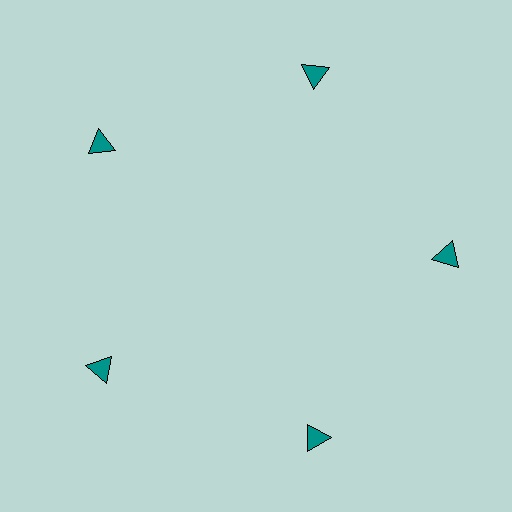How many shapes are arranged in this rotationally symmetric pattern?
There are 5 shapes, arranged in 5 groups of 1.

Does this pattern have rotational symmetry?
Yes, this pattern has 5-fold rotational symmetry. It looks the same after rotating 72 degrees around the center.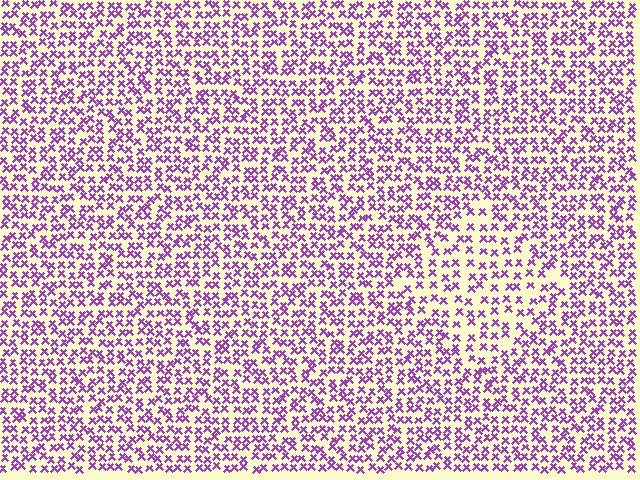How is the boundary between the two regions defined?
The boundary is defined by a change in element density (approximately 1.6x ratio). All elements are the same color, size, and shape.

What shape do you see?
I see a diamond.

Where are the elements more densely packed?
The elements are more densely packed outside the diamond boundary.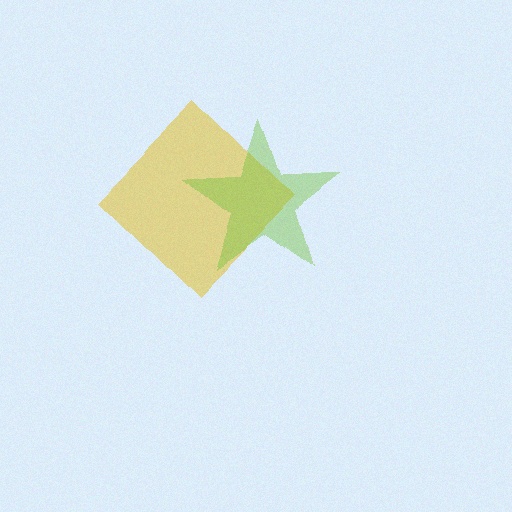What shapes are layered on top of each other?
The layered shapes are: a yellow diamond, a lime star.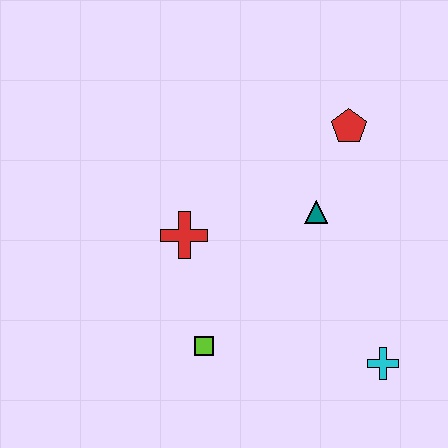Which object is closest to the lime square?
The red cross is closest to the lime square.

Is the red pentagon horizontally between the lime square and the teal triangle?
No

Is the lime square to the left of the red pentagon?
Yes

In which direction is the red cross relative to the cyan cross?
The red cross is to the left of the cyan cross.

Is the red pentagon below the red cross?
No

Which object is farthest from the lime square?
The red pentagon is farthest from the lime square.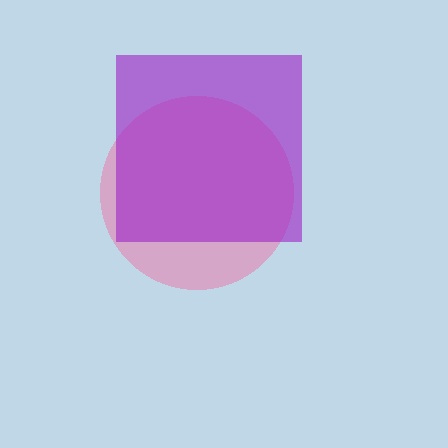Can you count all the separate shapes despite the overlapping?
Yes, there are 2 separate shapes.